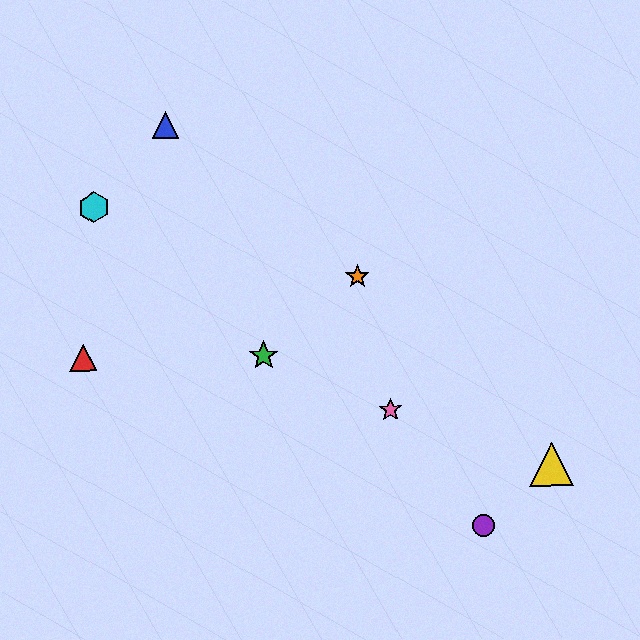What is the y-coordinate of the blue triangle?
The blue triangle is at y≈125.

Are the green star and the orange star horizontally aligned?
No, the green star is at y≈356 and the orange star is at y≈276.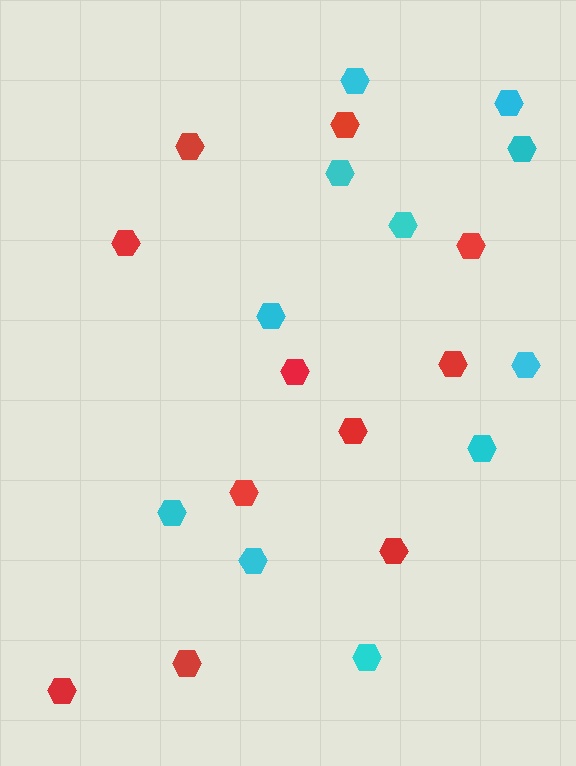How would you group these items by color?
There are 2 groups: one group of red hexagons (11) and one group of cyan hexagons (11).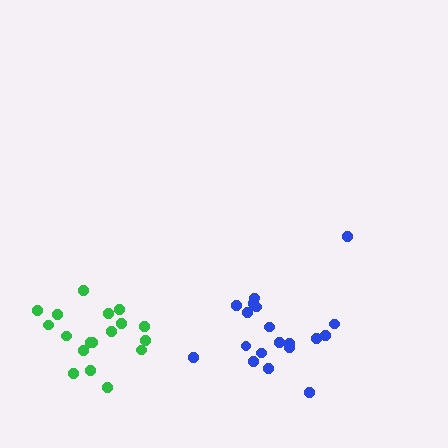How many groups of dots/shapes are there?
There are 2 groups.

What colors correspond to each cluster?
The clusters are colored: green, blue.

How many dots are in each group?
Group 1: 18 dots, Group 2: 19 dots (37 total).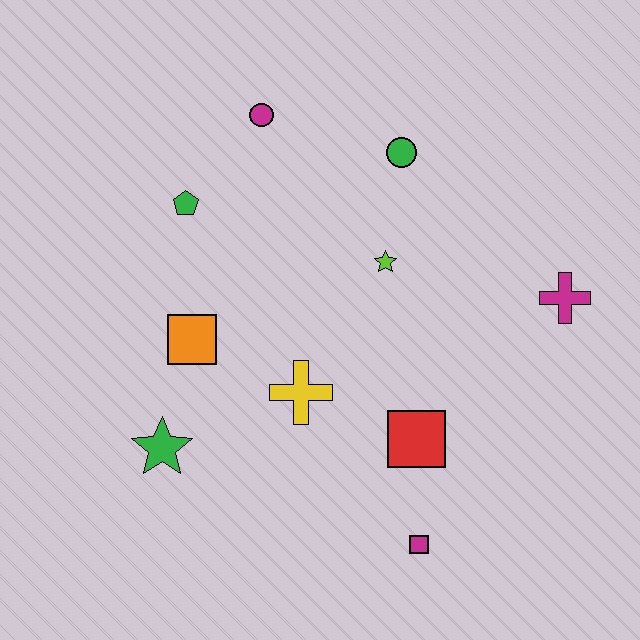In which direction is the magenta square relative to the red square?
The magenta square is below the red square.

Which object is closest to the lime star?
The green circle is closest to the lime star.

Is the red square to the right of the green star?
Yes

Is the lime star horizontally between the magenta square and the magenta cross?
No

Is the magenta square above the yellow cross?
No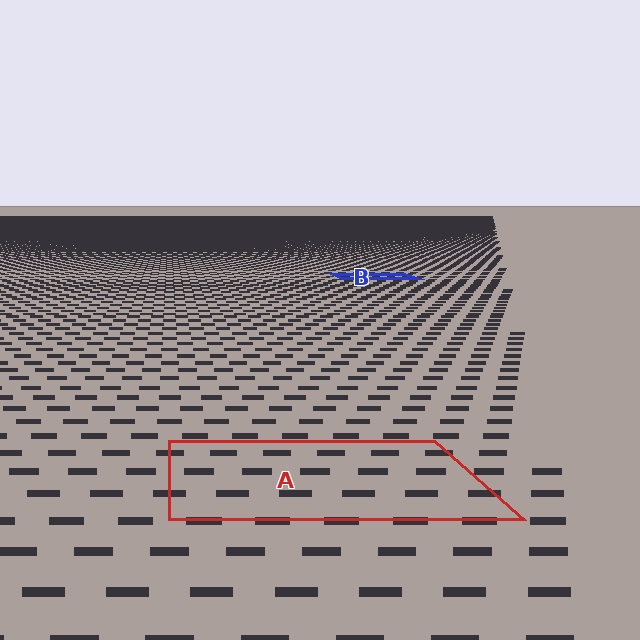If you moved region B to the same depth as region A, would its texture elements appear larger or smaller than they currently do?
They would appear larger. At a closer depth, the same texture elements are projected at a bigger on-screen size.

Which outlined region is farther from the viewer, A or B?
Region B is farther from the viewer — the texture elements inside it appear smaller and more densely packed.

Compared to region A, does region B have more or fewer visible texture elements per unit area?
Region B has more texture elements per unit area — they are packed more densely because it is farther away.